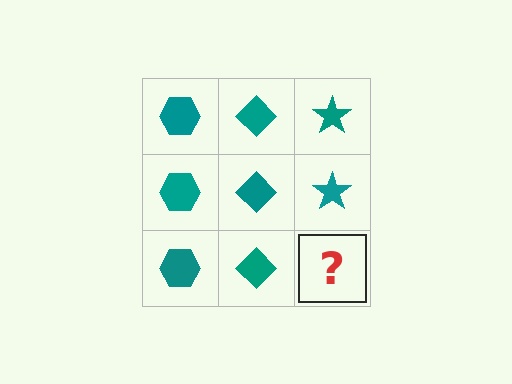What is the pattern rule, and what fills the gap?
The rule is that each column has a consistent shape. The gap should be filled with a teal star.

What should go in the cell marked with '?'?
The missing cell should contain a teal star.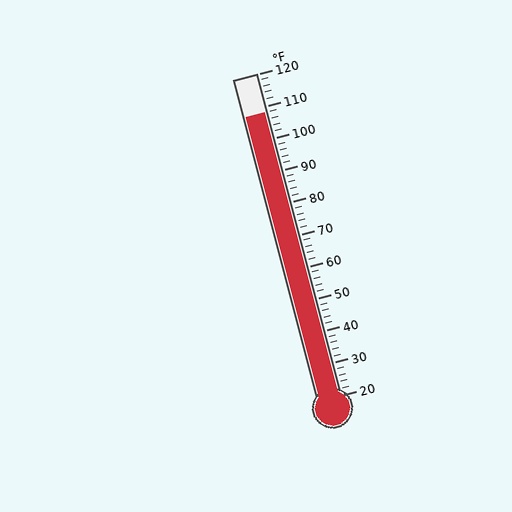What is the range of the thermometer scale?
The thermometer scale ranges from 20°F to 120°F.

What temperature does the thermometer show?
The thermometer shows approximately 108°F.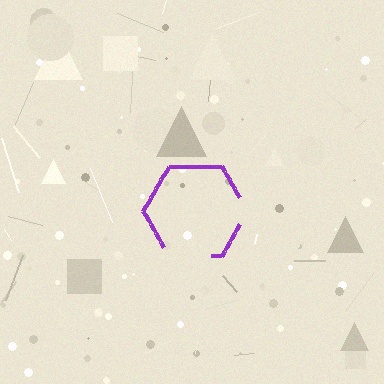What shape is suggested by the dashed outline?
The dashed outline suggests a hexagon.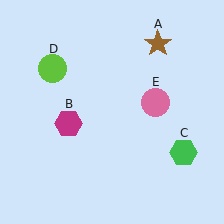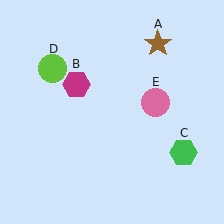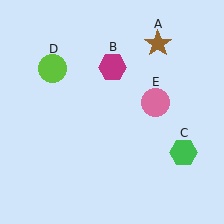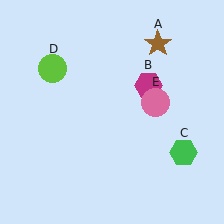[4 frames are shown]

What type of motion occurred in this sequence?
The magenta hexagon (object B) rotated clockwise around the center of the scene.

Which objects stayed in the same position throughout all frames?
Brown star (object A) and green hexagon (object C) and lime circle (object D) and pink circle (object E) remained stationary.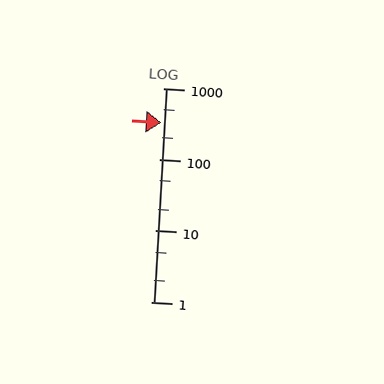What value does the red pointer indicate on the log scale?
The pointer indicates approximately 330.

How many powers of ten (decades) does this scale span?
The scale spans 3 decades, from 1 to 1000.